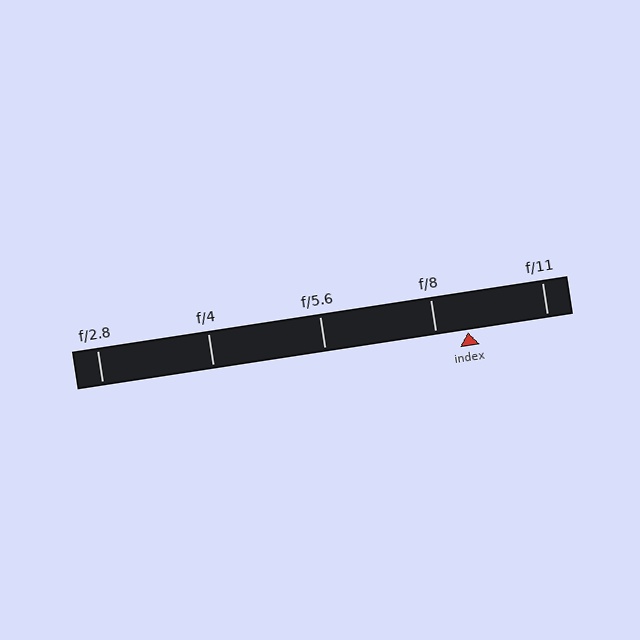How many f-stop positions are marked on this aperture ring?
There are 5 f-stop positions marked.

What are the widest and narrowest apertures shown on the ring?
The widest aperture shown is f/2.8 and the narrowest is f/11.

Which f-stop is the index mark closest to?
The index mark is closest to f/8.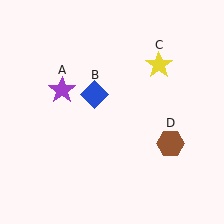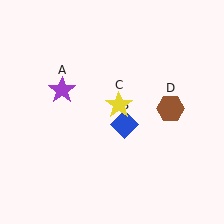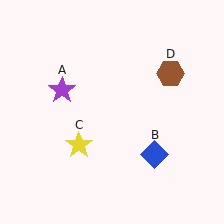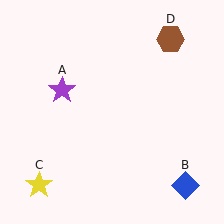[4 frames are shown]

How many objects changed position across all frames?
3 objects changed position: blue diamond (object B), yellow star (object C), brown hexagon (object D).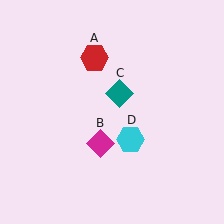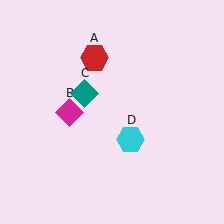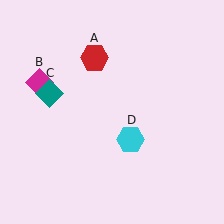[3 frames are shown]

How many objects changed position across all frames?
2 objects changed position: magenta diamond (object B), teal diamond (object C).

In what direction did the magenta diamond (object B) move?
The magenta diamond (object B) moved up and to the left.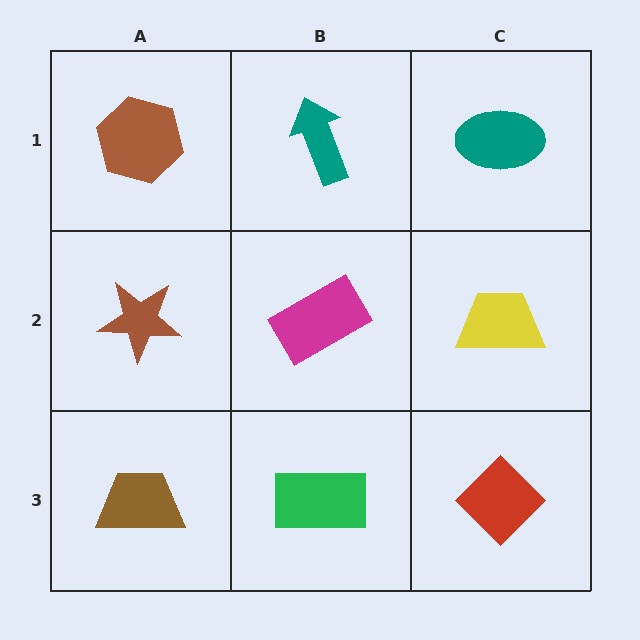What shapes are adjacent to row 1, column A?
A brown star (row 2, column A), a teal arrow (row 1, column B).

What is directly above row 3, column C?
A yellow trapezoid.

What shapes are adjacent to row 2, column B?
A teal arrow (row 1, column B), a green rectangle (row 3, column B), a brown star (row 2, column A), a yellow trapezoid (row 2, column C).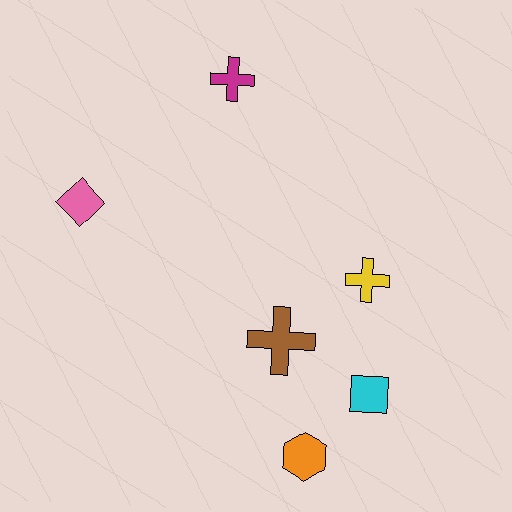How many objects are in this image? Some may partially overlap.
There are 6 objects.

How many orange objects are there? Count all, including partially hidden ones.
There is 1 orange object.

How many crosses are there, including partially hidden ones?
There are 3 crosses.